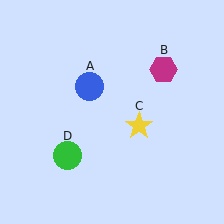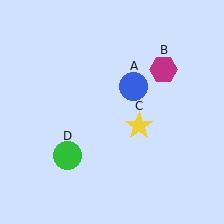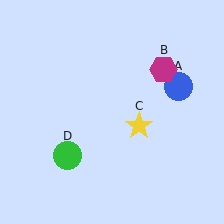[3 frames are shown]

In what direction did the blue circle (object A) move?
The blue circle (object A) moved right.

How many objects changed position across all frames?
1 object changed position: blue circle (object A).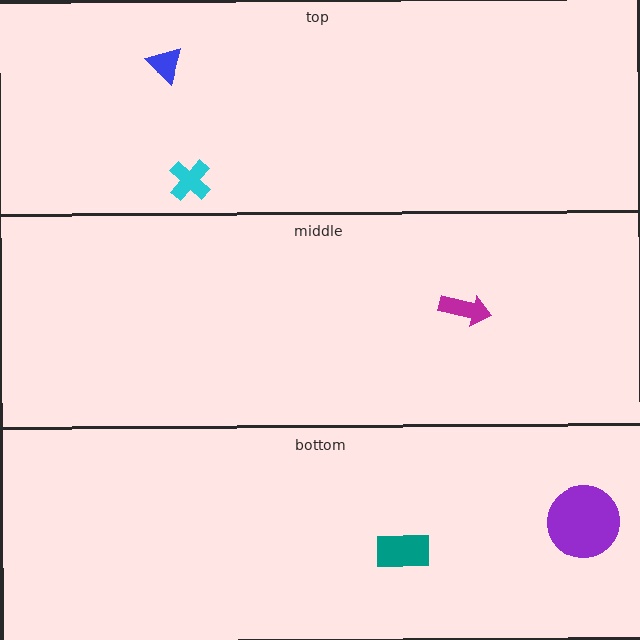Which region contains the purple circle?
The bottom region.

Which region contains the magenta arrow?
The middle region.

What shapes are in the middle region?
The magenta arrow.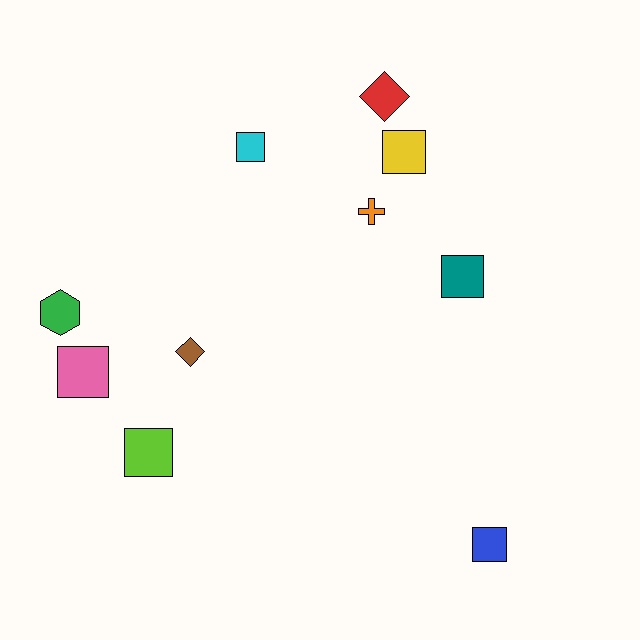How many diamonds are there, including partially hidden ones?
There are 2 diamonds.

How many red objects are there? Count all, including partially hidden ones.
There is 1 red object.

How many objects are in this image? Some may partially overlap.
There are 10 objects.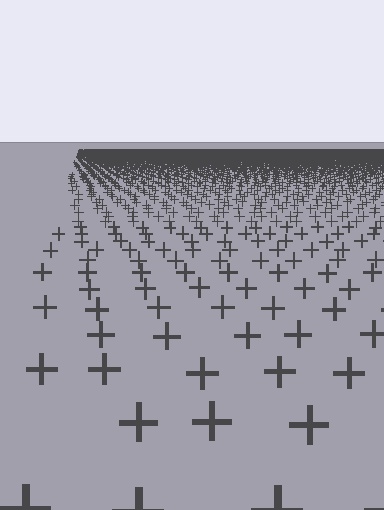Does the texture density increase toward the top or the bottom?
Density increases toward the top.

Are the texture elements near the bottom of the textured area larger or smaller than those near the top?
Larger. Near the bottom, elements are closer to the viewer and appear at a bigger on-screen size.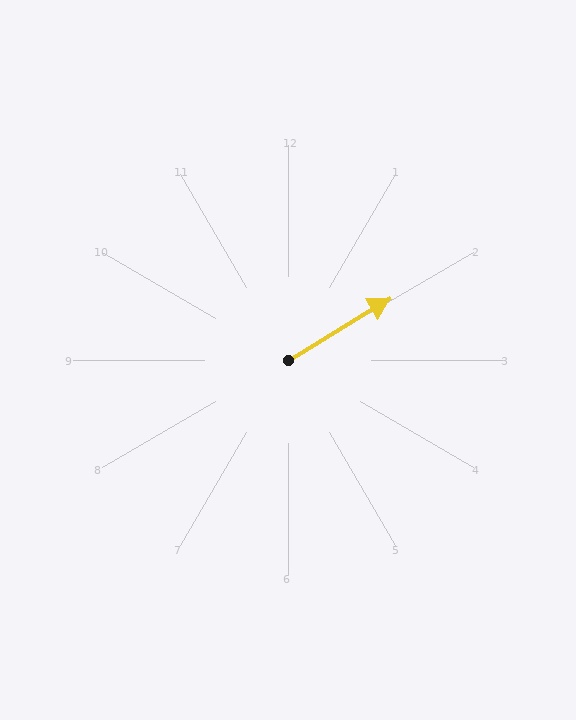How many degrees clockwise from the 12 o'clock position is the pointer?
Approximately 59 degrees.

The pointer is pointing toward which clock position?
Roughly 2 o'clock.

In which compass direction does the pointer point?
Northeast.